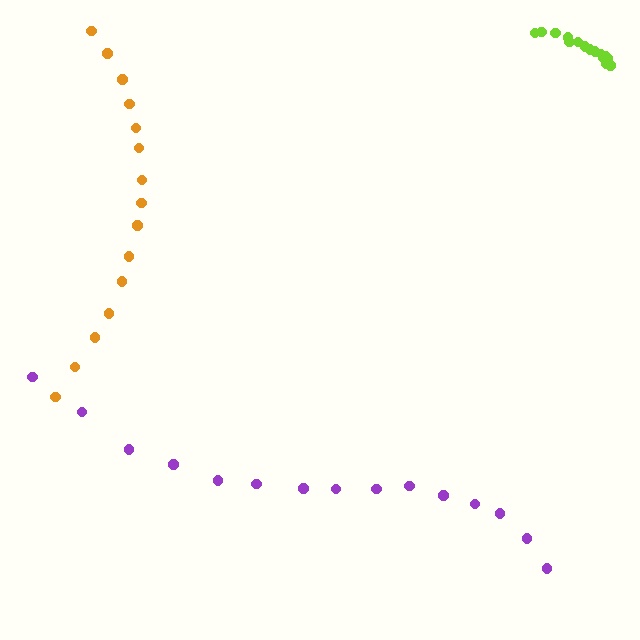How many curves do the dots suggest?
There are 3 distinct paths.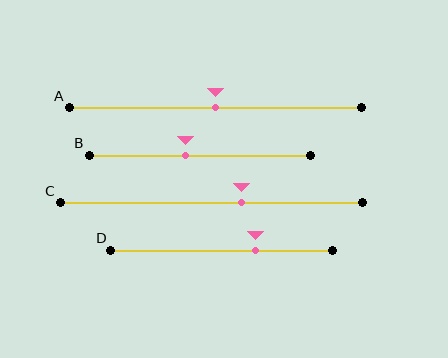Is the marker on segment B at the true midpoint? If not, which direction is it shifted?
No, the marker on segment B is shifted to the left by about 7% of the segment length.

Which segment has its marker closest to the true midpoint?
Segment A has its marker closest to the true midpoint.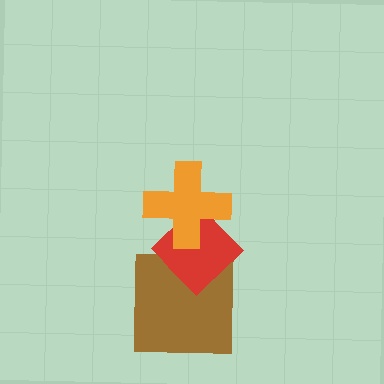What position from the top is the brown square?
The brown square is 3rd from the top.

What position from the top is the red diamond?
The red diamond is 2nd from the top.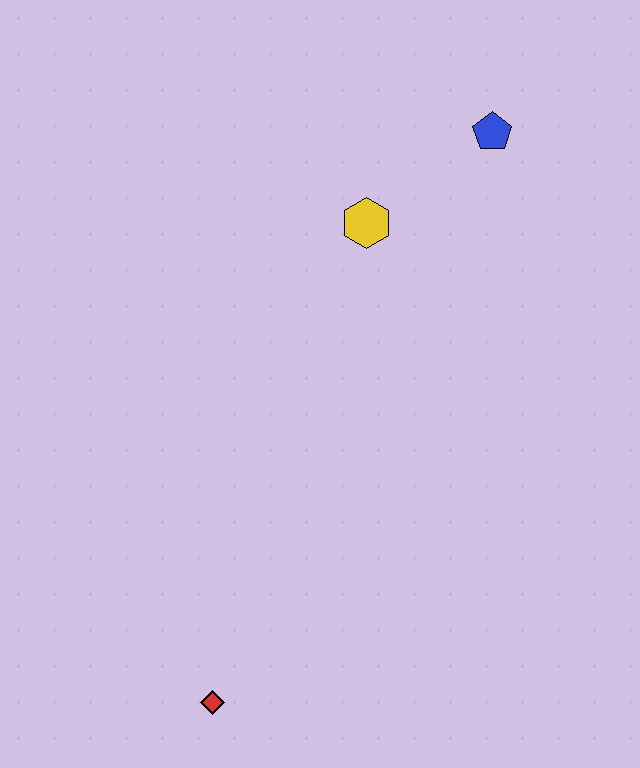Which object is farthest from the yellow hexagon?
The red diamond is farthest from the yellow hexagon.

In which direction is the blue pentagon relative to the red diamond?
The blue pentagon is above the red diamond.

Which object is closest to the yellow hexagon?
The blue pentagon is closest to the yellow hexagon.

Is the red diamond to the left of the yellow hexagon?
Yes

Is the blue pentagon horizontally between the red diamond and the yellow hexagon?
No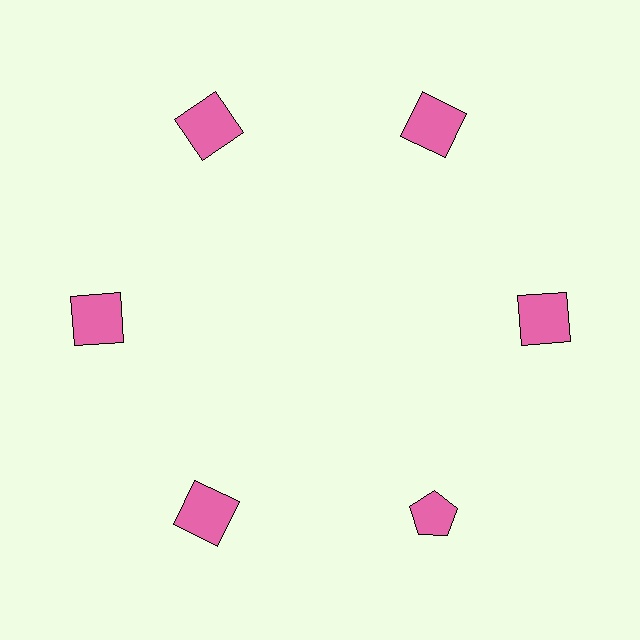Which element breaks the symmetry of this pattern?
The pink pentagon at roughly the 5 o'clock position breaks the symmetry. All other shapes are pink squares.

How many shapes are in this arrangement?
There are 6 shapes arranged in a ring pattern.